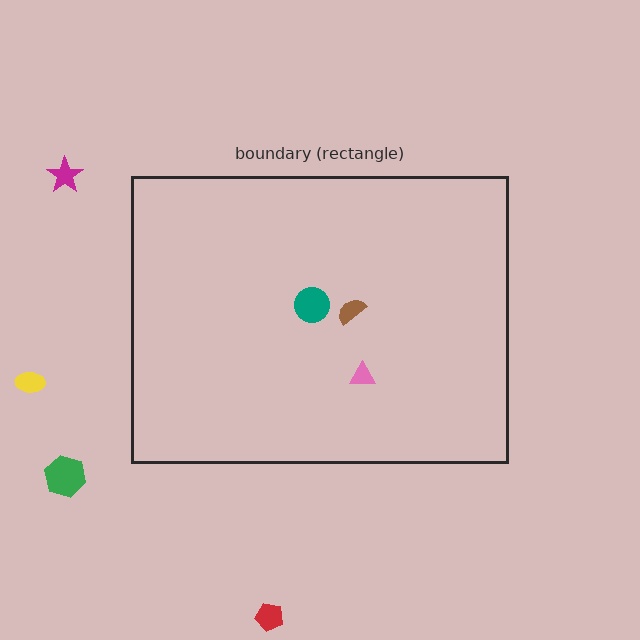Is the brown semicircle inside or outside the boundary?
Inside.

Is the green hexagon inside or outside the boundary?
Outside.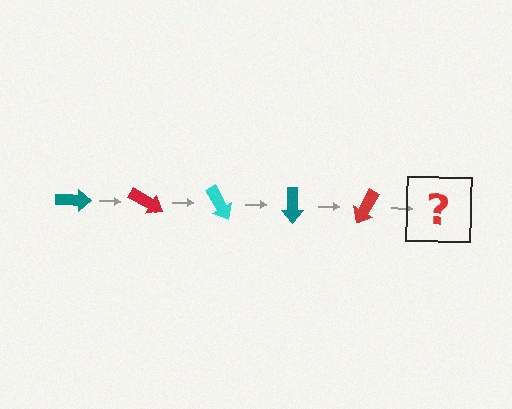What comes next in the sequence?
The next element should be a cyan arrow, rotated 150 degrees from the start.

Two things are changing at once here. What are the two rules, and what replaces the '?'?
The two rules are that it rotates 30 degrees each step and the color cycles through teal, red, and cyan. The '?' should be a cyan arrow, rotated 150 degrees from the start.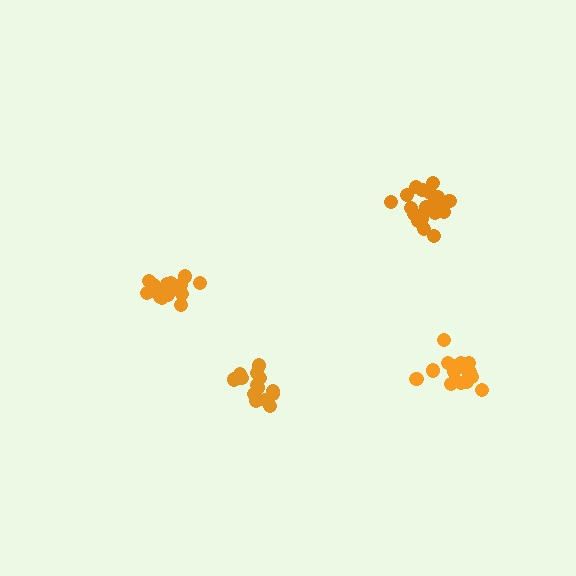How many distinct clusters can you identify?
There are 4 distinct clusters.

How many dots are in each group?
Group 1: 20 dots, Group 2: 17 dots, Group 3: 15 dots, Group 4: 15 dots (67 total).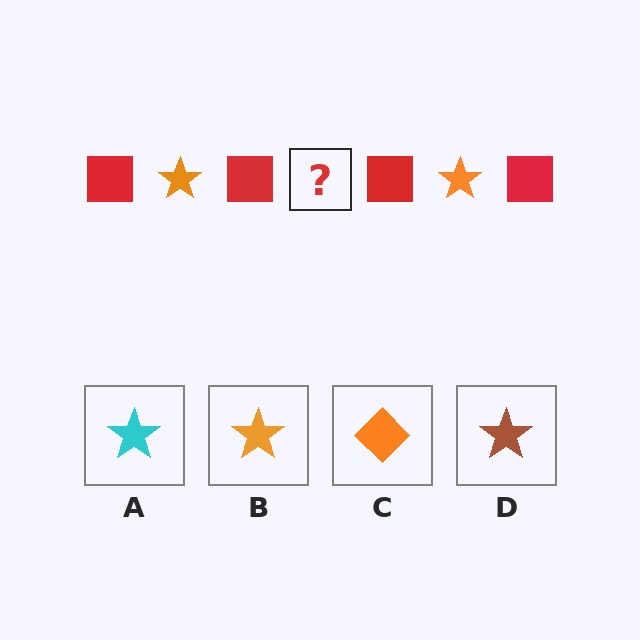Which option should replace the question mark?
Option B.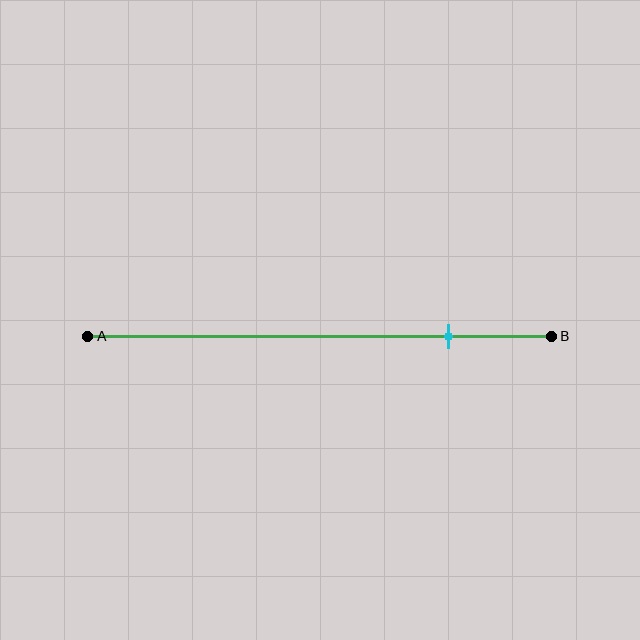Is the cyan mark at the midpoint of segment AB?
No, the mark is at about 80% from A, not at the 50% midpoint.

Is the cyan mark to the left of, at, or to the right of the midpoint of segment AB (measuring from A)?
The cyan mark is to the right of the midpoint of segment AB.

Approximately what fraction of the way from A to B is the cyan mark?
The cyan mark is approximately 80% of the way from A to B.